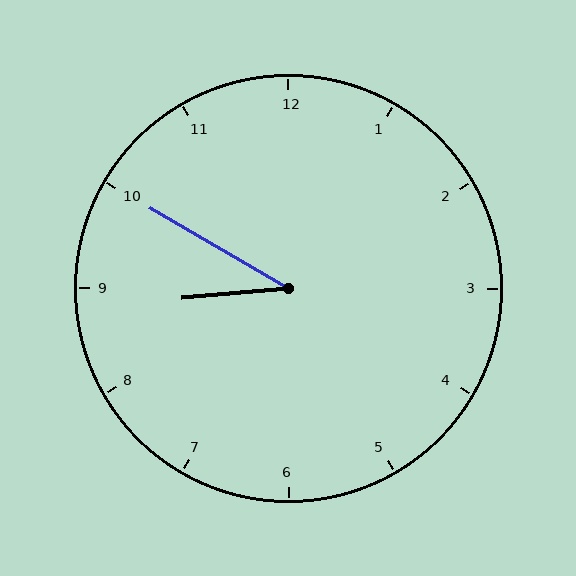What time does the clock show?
8:50.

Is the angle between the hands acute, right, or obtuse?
It is acute.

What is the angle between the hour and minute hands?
Approximately 35 degrees.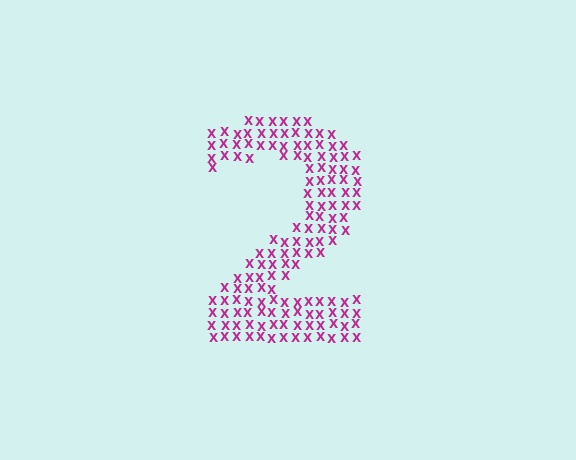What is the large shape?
The large shape is the digit 2.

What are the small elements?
The small elements are letter X's.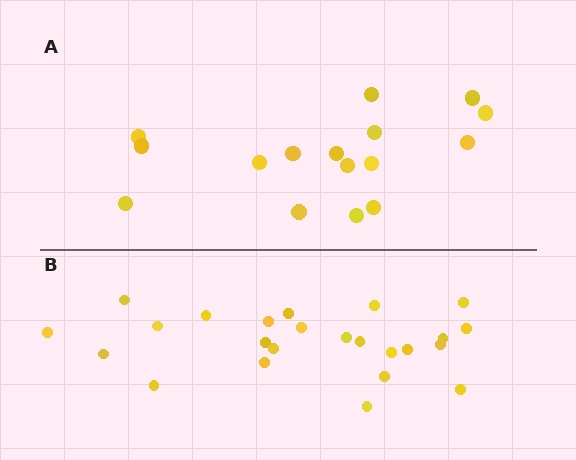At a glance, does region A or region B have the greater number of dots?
Region B (the bottom region) has more dots.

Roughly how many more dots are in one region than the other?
Region B has roughly 8 or so more dots than region A.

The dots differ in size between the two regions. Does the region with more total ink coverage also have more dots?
No. Region A has more total ink coverage because its dots are larger, but region B actually contains more individual dots. Total area can be misleading — the number of items is what matters here.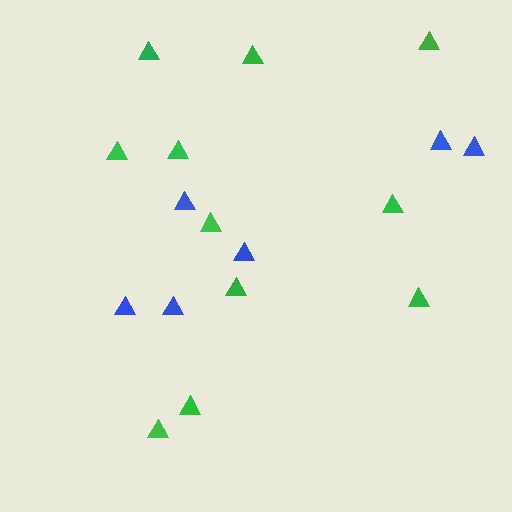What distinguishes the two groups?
There are 2 groups: one group of blue triangles (6) and one group of green triangles (11).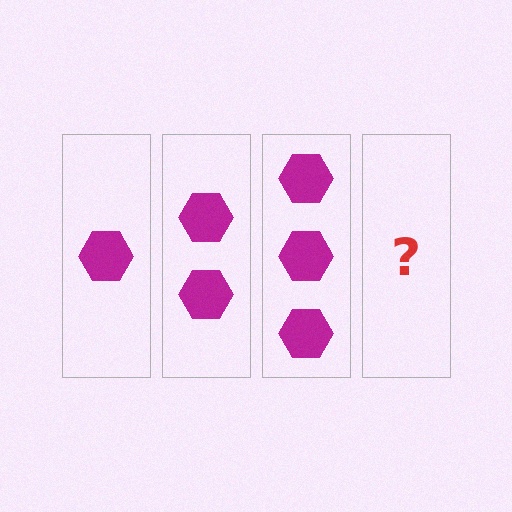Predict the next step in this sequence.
The next step is 4 hexagons.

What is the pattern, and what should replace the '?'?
The pattern is that each step adds one more hexagon. The '?' should be 4 hexagons.